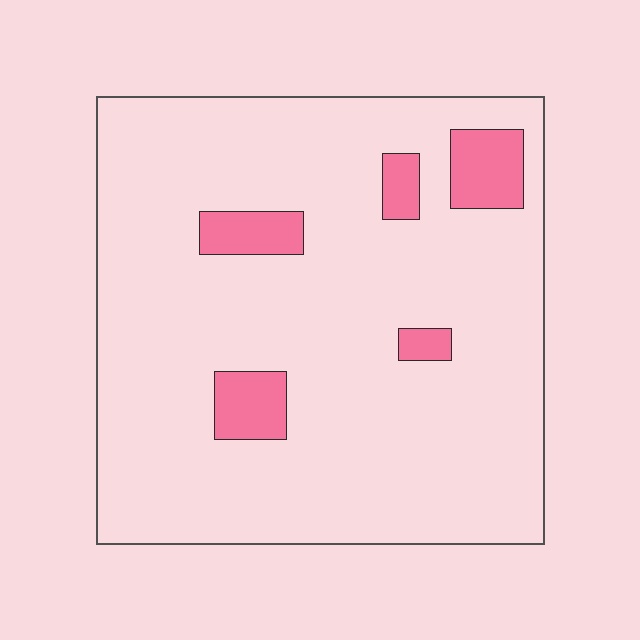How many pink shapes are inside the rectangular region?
5.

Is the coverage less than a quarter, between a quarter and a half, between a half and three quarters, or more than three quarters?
Less than a quarter.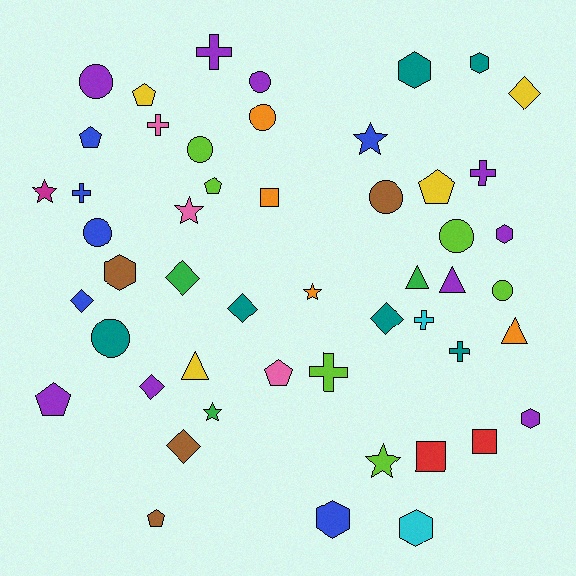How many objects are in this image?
There are 50 objects.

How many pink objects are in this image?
There are 3 pink objects.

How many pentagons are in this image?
There are 7 pentagons.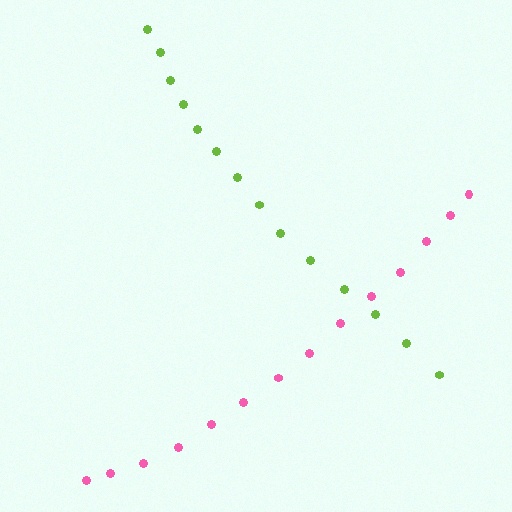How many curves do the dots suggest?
There are 2 distinct paths.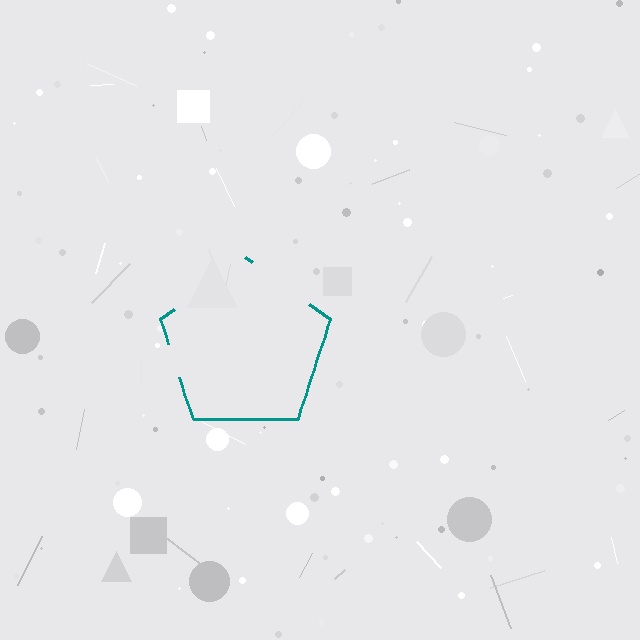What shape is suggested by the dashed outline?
The dashed outline suggests a pentagon.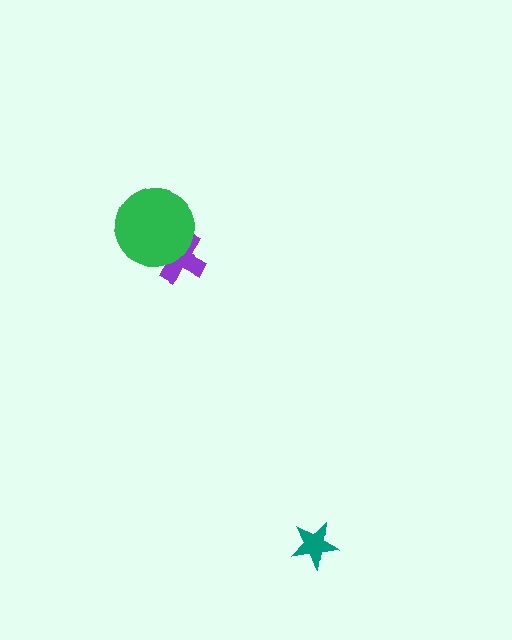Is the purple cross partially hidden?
Yes, it is partially covered by another shape.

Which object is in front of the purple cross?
The green circle is in front of the purple cross.